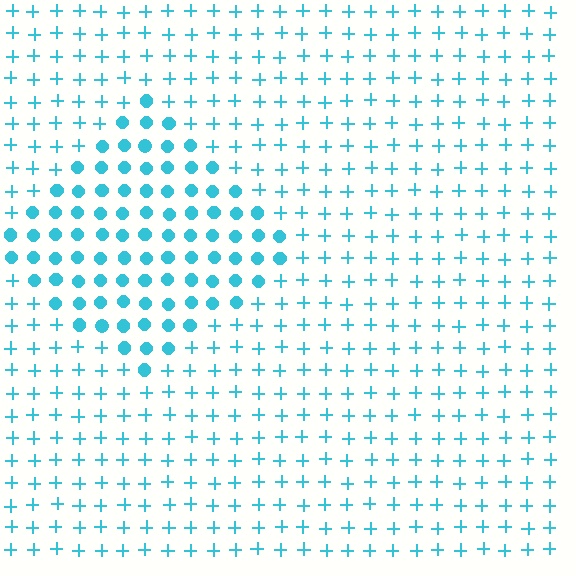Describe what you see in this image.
The image is filled with small cyan elements arranged in a uniform grid. A diamond-shaped region contains circles, while the surrounding area contains plus signs. The boundary is defined purely by the change in element shape.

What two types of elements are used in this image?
The image uses circles inside the diamond region and plus signs outside it.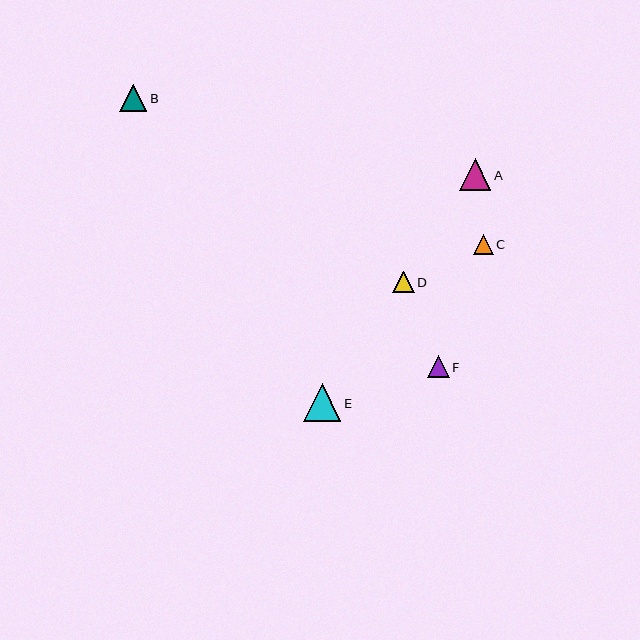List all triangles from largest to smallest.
From largest to smallest: E, A, B, F, D, C.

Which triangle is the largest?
Triangle E is the largest with a size of approximately 38 pixels.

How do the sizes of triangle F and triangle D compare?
Triangle F and triangle D are approximately the same size.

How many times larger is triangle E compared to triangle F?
Triangle E is approximately 1.7 times the size of triangle F.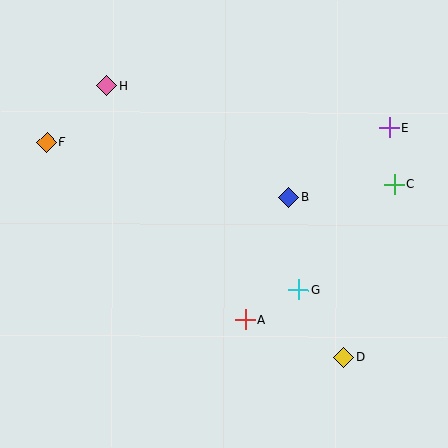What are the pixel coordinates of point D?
Point D is at (344, 357).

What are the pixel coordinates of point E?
Point E is at (389, 128).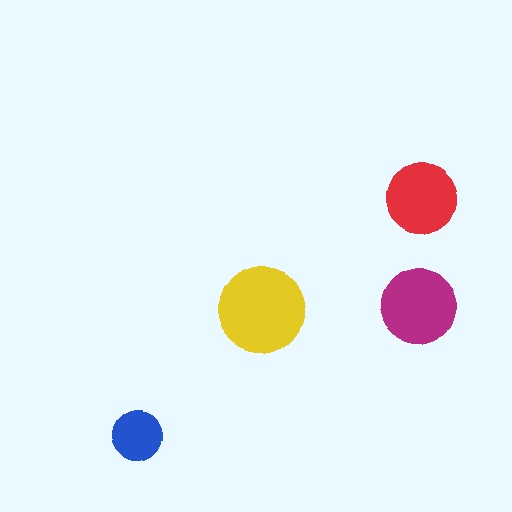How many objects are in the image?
There are 4 objects in the image.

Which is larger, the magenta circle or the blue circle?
The magenta one.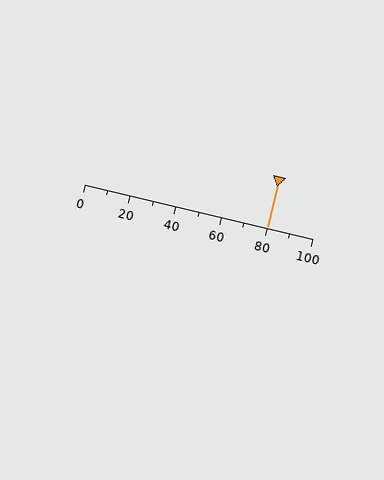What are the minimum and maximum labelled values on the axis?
The axis runs from 0 to 100.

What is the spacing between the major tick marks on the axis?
The major ticks are spaced 20 apart.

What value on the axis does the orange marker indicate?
The marker indicates approximately 80.